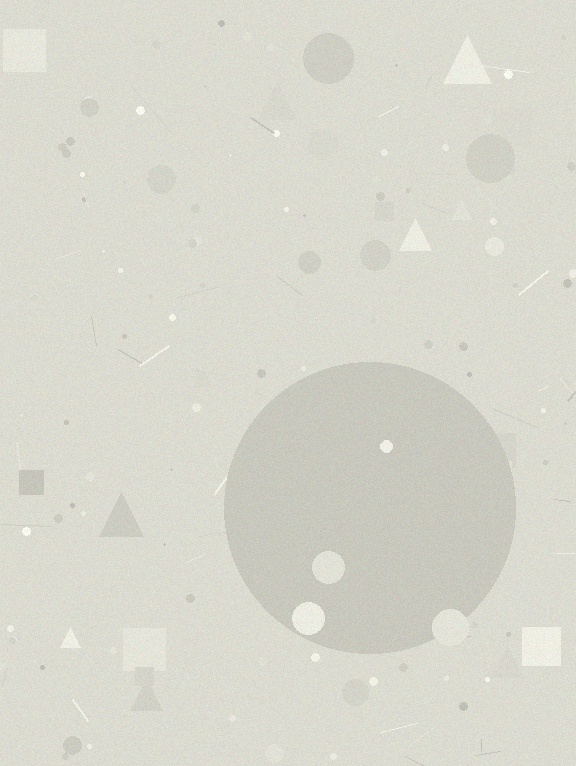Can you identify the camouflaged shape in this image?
The camouflaged shape is a circle.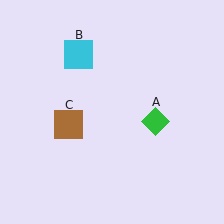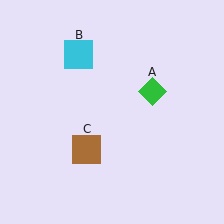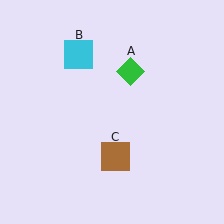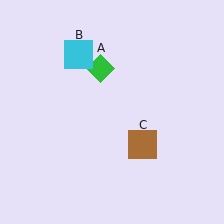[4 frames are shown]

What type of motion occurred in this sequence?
The green diamond (object A), brown square (object C) rotated counterclockwise around the center of the scene.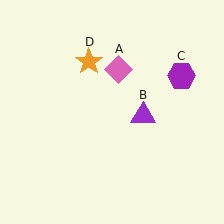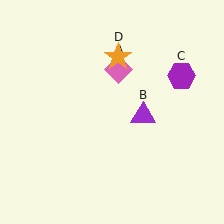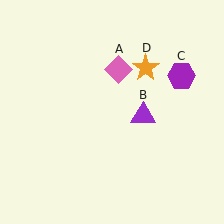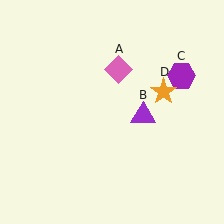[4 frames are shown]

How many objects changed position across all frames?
1 object changed position: orange star (object D).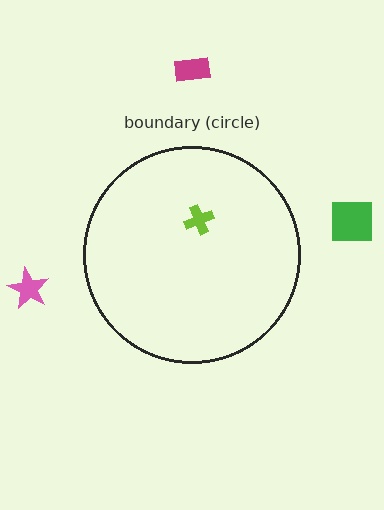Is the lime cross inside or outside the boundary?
Inside.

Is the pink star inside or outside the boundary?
Outside.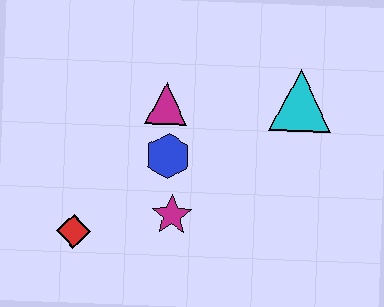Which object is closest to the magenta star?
The blue hexagon is closest to the magenta star.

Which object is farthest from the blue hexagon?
The cyan triangle is farthest from the blue hexagon.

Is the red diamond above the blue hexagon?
No